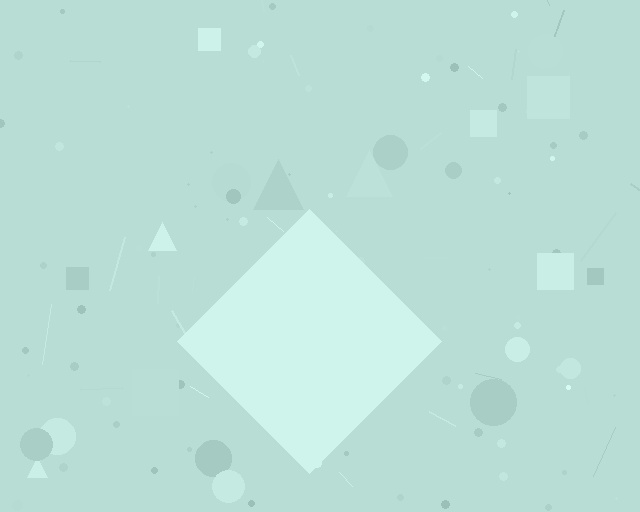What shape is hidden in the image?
A diamond is hidden in the image.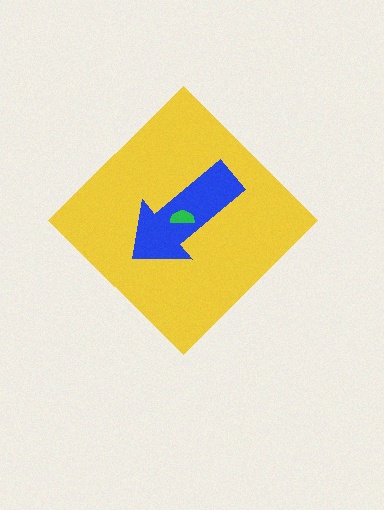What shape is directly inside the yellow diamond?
The blue arrow.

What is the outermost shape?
The yellow diamond.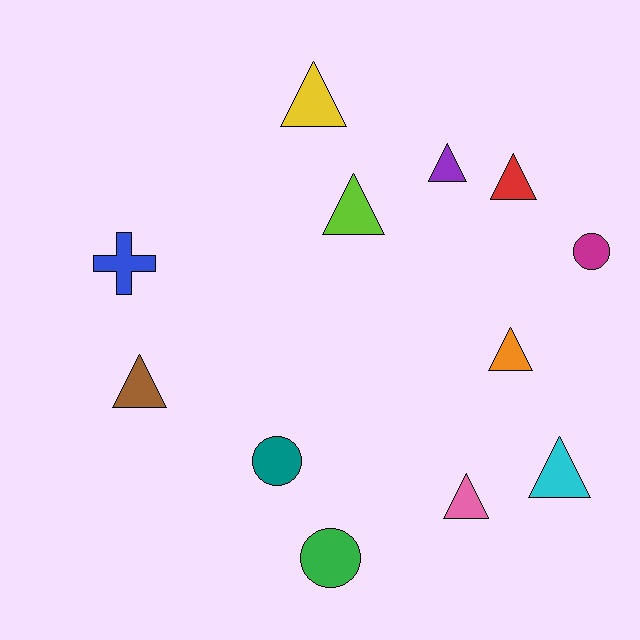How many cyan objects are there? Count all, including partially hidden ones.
There is 1 cyan object.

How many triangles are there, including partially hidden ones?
There are 8 triangles.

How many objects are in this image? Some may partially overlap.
There are 12 objects.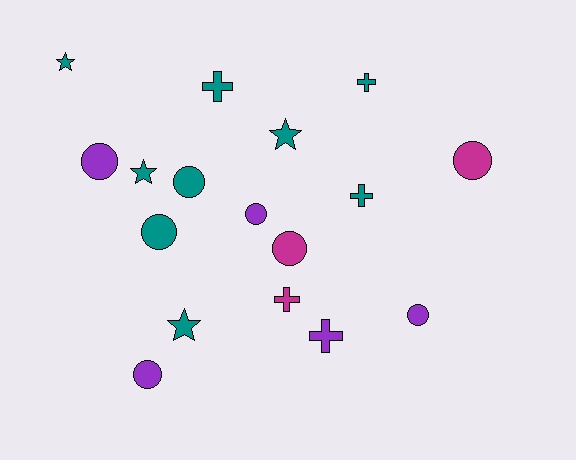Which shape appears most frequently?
Circle, with 8 objects.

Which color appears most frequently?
Teal, with 9 objects.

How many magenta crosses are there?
There is 1 magenta cross.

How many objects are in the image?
There are 17 objects.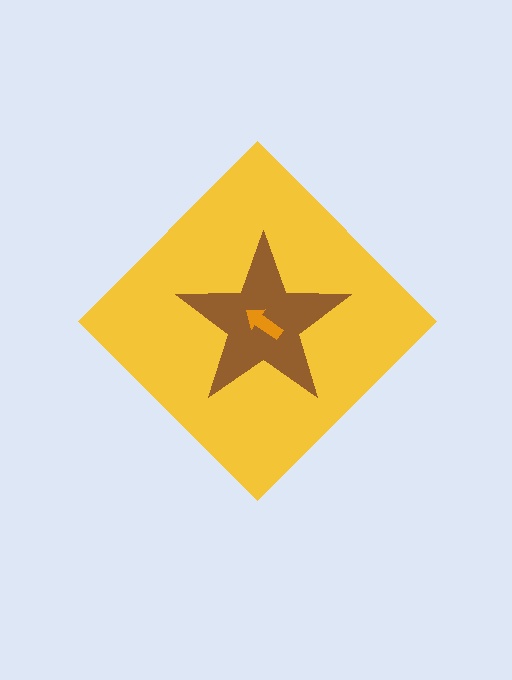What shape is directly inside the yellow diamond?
The brown star.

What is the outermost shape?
The yellow diamond.